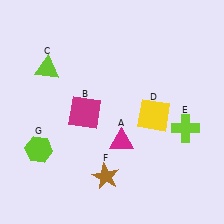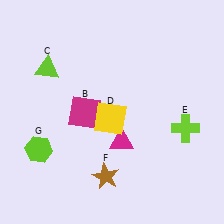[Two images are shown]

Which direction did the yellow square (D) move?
The yellow square (D) moved left.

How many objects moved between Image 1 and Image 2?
1 object moved between the two images.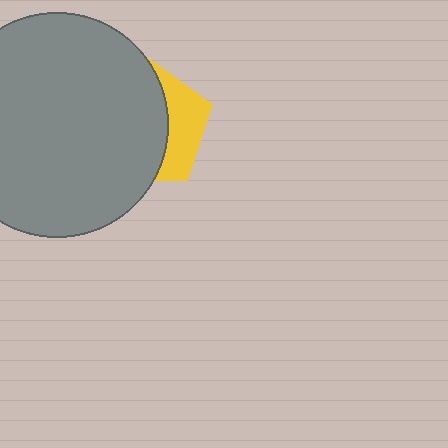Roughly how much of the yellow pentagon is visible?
A small part of it is visible (roughly 33%).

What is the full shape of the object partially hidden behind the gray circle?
The partially hidden object is a yellow pentagon.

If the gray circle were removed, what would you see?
You would see the complete yellow pentagon.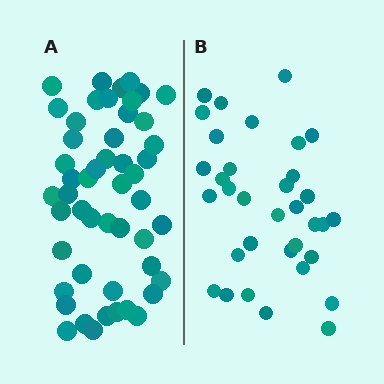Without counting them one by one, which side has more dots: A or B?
Region A (the left region) has more dots.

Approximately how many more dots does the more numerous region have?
Region A has approximately 15 more dots than region B.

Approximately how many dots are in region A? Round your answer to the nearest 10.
About 50 dots.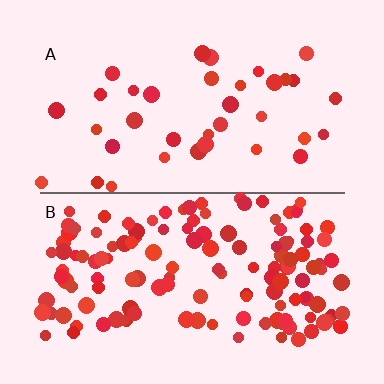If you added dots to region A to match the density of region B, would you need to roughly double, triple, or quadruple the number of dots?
Approximately quadruple.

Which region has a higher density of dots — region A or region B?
B (the bottom).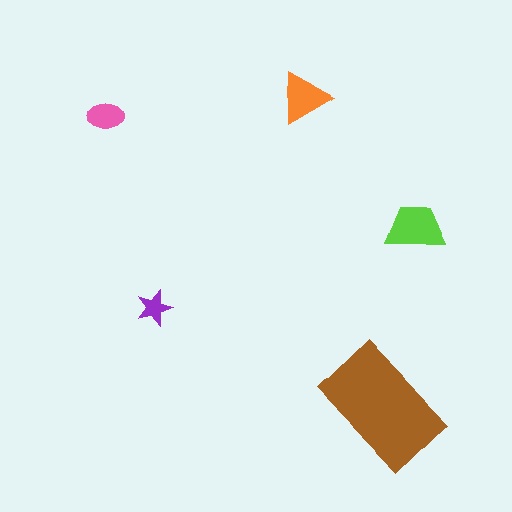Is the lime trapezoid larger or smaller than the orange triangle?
Larger.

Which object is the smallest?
The purple star.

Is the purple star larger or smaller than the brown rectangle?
Smaller.